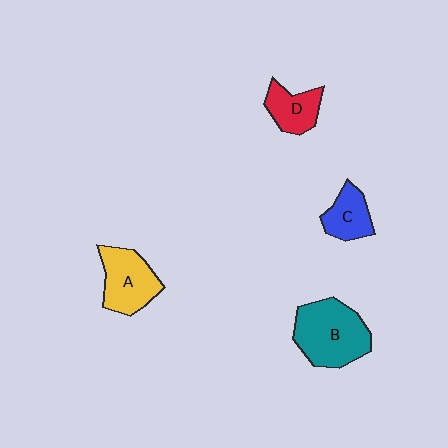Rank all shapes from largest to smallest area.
From largest to smallest: B (teal), A (yellow), D (red), C (blue).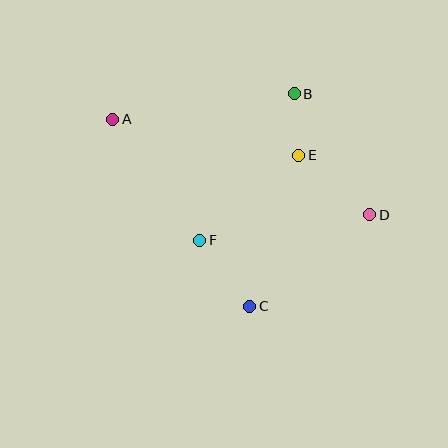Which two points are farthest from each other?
Points A and D are farthest from each other.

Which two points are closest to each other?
Points B and E are closest to each other.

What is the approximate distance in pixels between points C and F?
The distance between C and F is approximately 83 pixels.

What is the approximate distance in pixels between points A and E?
The distance between A and E is approximately 190 pixels.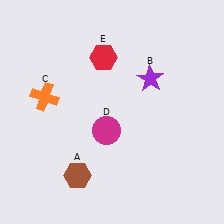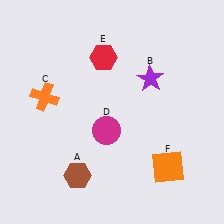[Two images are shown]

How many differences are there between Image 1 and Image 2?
There is 1 difference between the two images.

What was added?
An orange square (F) was added in Image 2.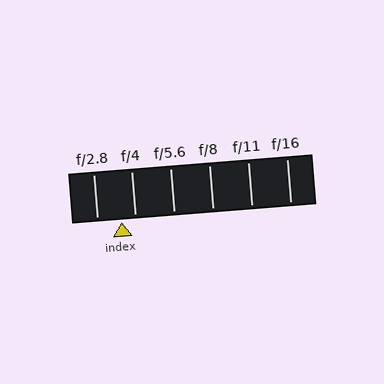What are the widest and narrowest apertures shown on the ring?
The widest aperture shown is f/2.8 and the narrowest is f/16.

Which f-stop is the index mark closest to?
The index mark is closest to f/4.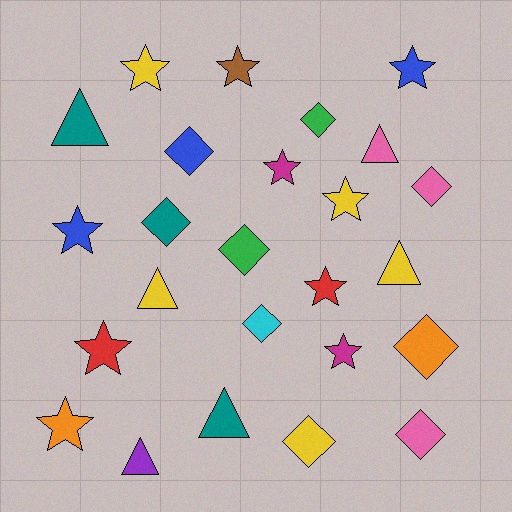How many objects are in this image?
There are 25 objects.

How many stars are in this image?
There are 10 stars.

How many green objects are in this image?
There are 2 green objects.